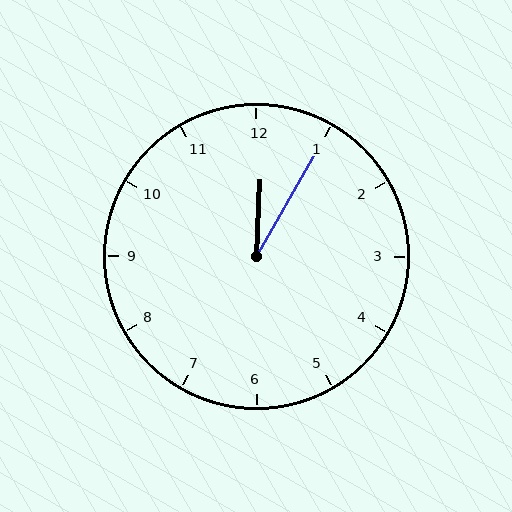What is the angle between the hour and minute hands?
Approximately 28 degrees.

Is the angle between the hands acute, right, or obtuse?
It is acute.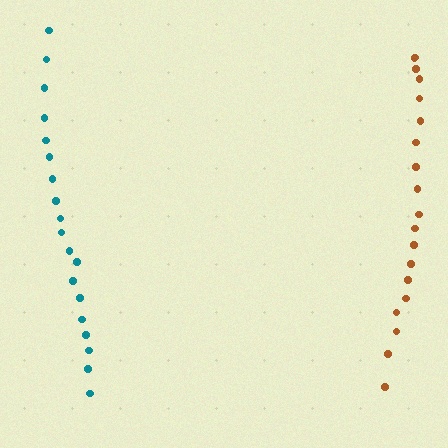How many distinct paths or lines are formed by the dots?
There are 2 distinct paths.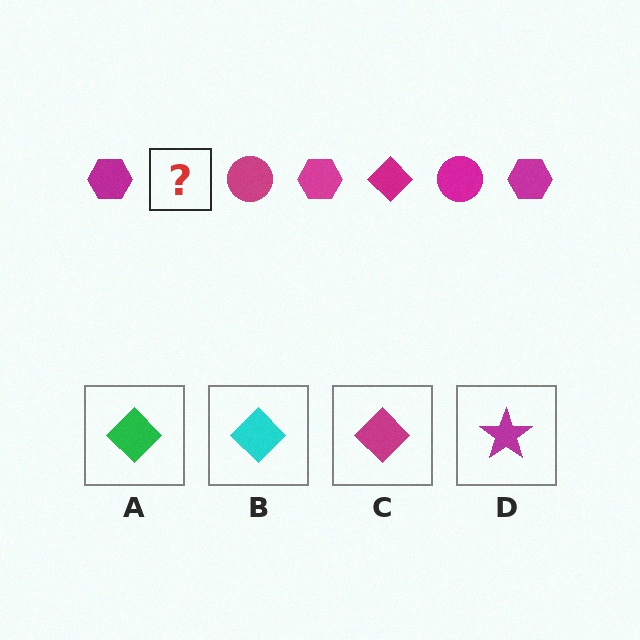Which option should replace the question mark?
Option C.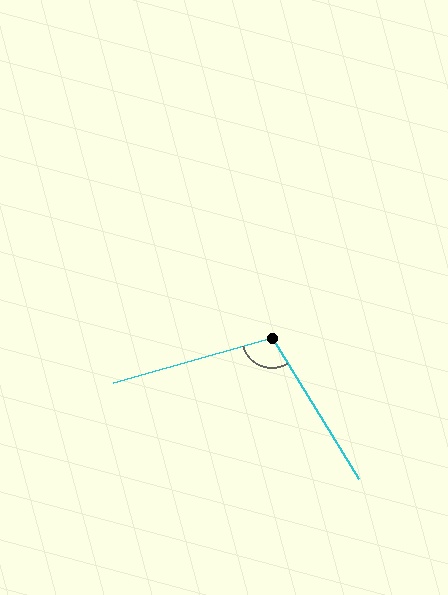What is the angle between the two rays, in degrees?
Approximately 106 degrees.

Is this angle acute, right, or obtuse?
It is obtuse.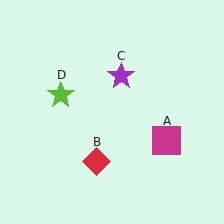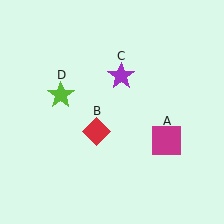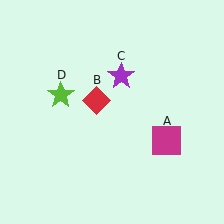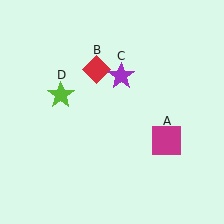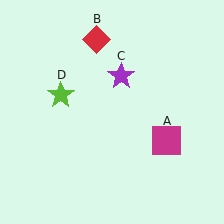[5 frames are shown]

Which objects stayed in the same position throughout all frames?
Magenta square (object A) and purple star (object C) and lime star (object D) remained stationary.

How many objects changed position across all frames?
1 object changed position: red diamond (object B).